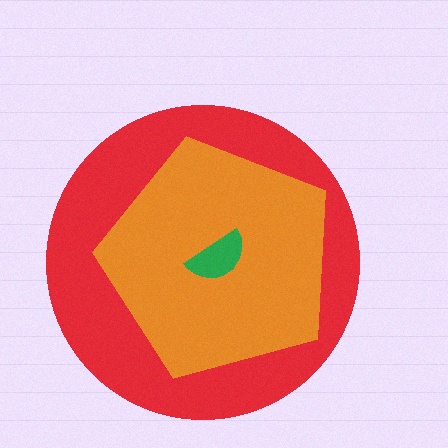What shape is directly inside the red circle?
The orange pentagon.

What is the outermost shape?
The red circle.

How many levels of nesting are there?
3.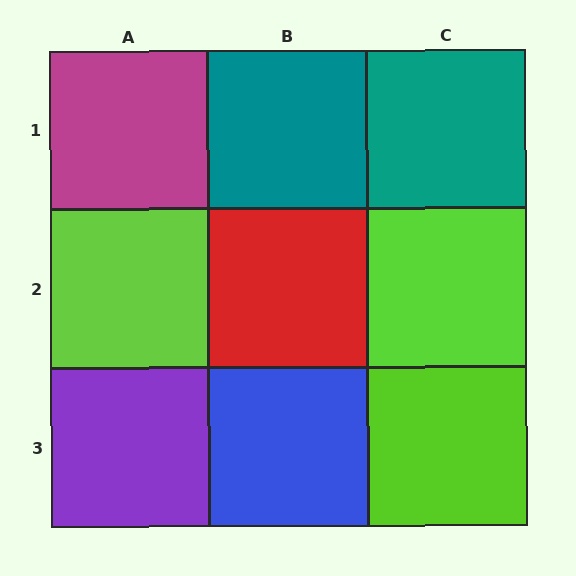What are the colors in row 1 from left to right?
Magenta, teal, teal.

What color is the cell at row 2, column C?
Lime.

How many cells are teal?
2 cells are teal.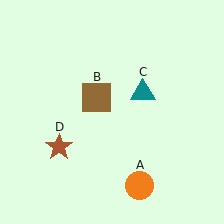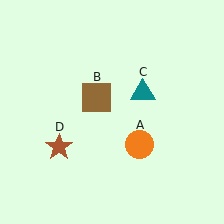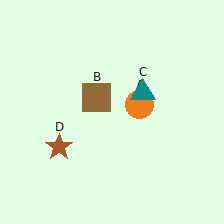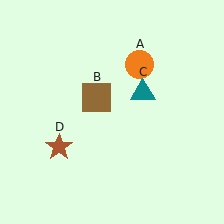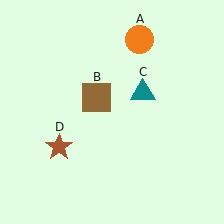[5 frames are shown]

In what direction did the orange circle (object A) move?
The orange circle (object A) moved up.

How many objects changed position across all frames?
1 object changed position: orange circle (object A).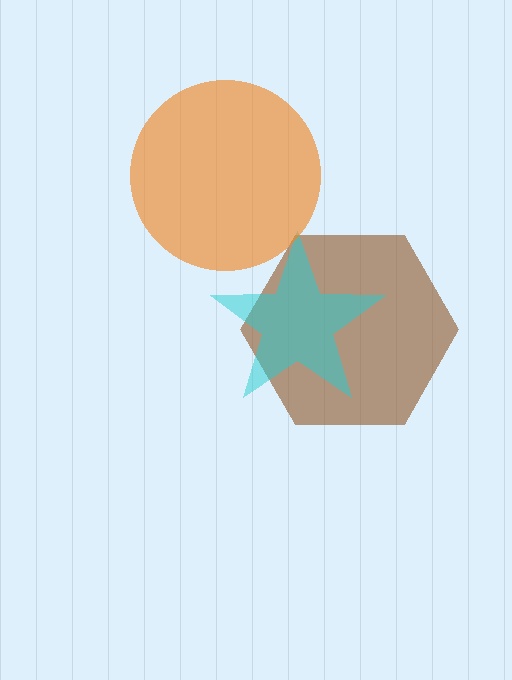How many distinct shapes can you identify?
There are 3 distinct shapes: a brown hexagon, a cyan star, an orange circle.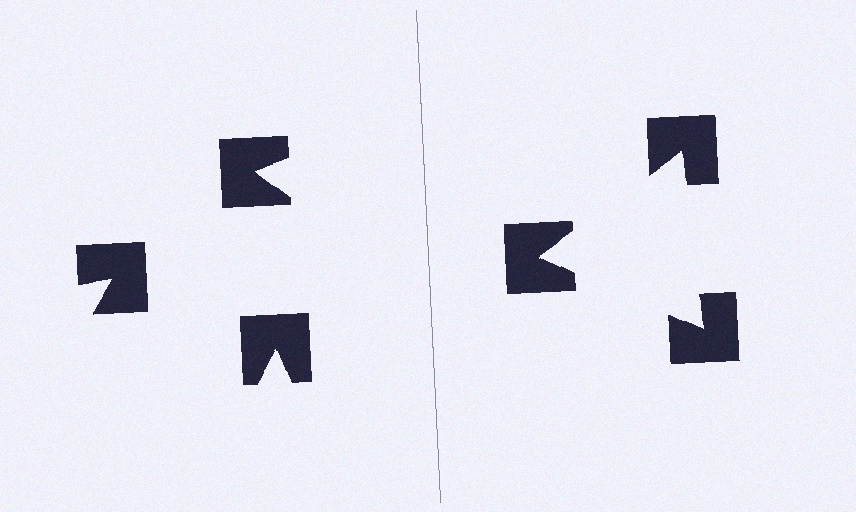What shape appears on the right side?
An illusory triangle.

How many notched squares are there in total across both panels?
6 — 3 on each side.